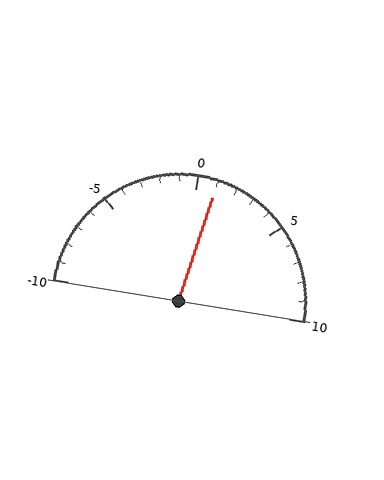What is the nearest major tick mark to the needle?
The nearest major tick mark is 0.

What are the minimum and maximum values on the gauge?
The gauge ranges from -10 to 10.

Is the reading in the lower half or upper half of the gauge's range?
The reading is in the upper half of the range (-10 to 10).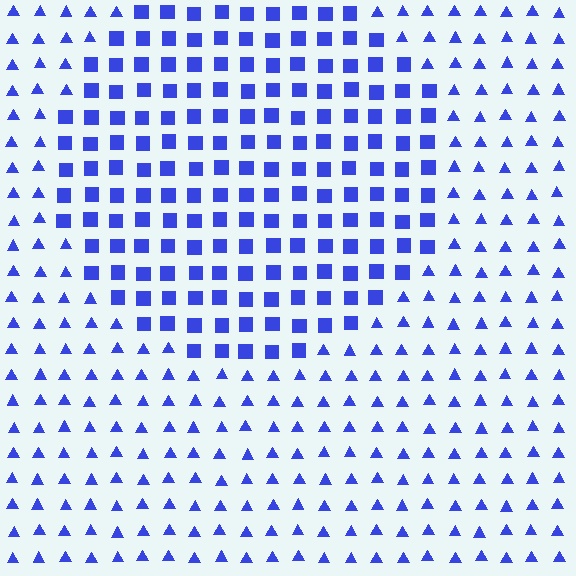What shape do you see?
I see a circle.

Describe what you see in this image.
The image is filled with small blue elements arranged in a uniform grid. A circle-shaped region contains squares, while the surrounding area contains triangles. The boundary is defined purely by the change in element shape.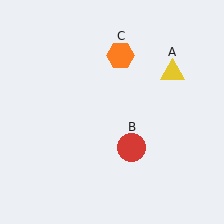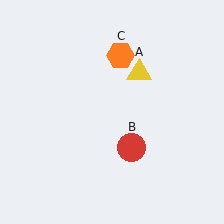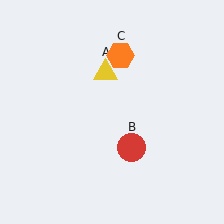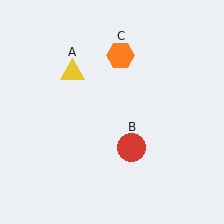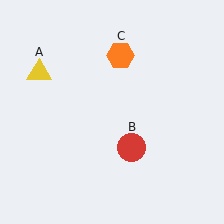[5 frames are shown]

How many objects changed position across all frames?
1 object changed position: yellow triangle (object A).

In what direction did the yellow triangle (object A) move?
The yellow triangle (object A) moved left.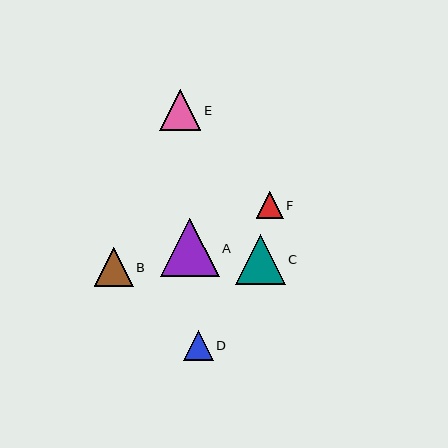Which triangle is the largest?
Triangle A is the largest with a size of approximately 58 pixels.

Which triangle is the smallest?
Triangle F is the smallest with a size of approximately 27 pixels.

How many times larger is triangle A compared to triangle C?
Triangle A is approximately 1.2 times the size of triangle C.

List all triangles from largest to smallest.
From largest to smallest: A, C, E, B, D, F.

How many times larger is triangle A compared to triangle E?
Triangle A is approximately 1.4 times the size of triangle E.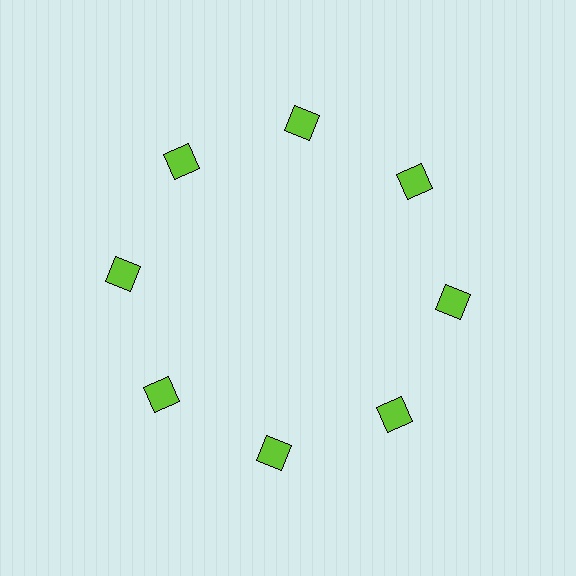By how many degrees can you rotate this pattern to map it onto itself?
The pattern maps onto itself every 45 degrees of rotation.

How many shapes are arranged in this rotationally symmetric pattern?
There are 8 shapes, arranged in 8 groups of 1.